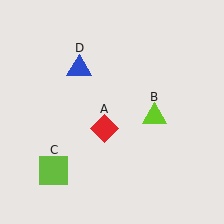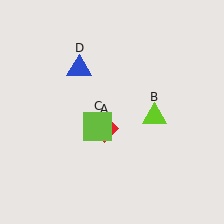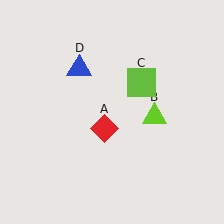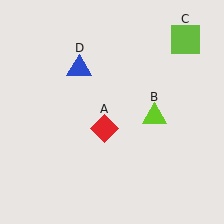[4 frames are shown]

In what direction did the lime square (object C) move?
The lime square (object C) moved up and to the right.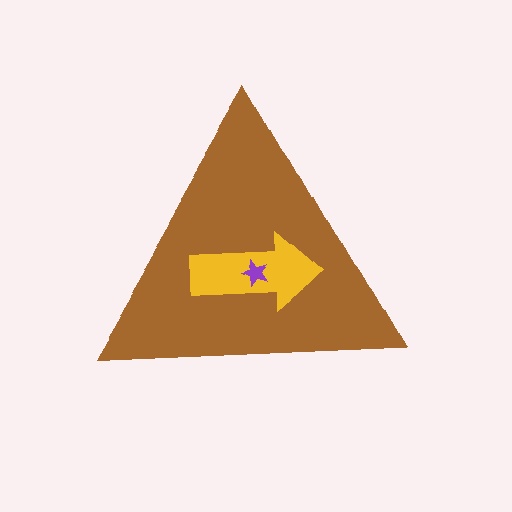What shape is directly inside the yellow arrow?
The purple star.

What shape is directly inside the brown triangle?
The yellow arrow.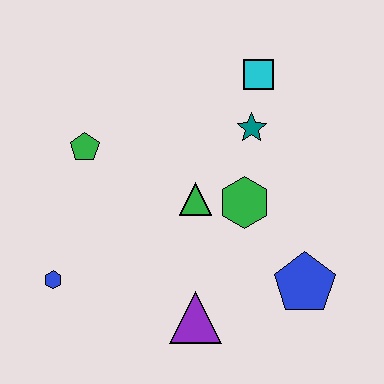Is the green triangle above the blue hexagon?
Yes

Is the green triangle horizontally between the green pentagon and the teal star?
Yes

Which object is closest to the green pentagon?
The green triangle is closest to the green pentagon.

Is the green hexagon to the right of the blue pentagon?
No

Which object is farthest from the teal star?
The blue hexagon is farthest from the teal star.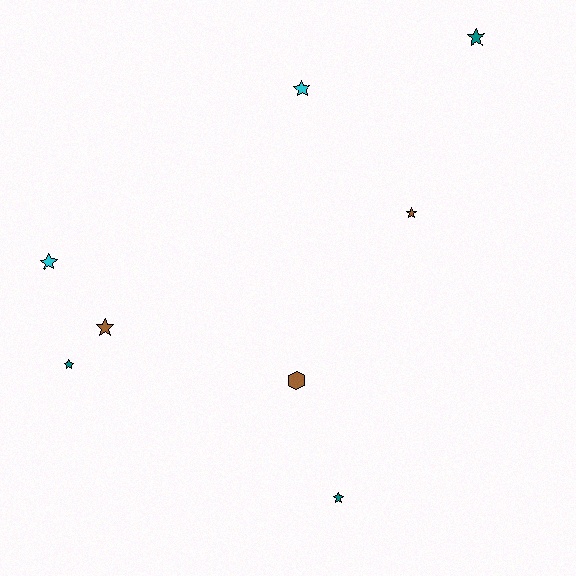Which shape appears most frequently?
Star, with 7 objects.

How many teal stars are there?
There are 3 teal stars.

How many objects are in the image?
There are 8 objects.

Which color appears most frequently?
Teal, with 3 objects.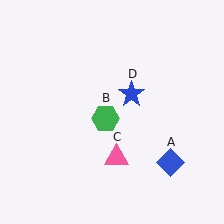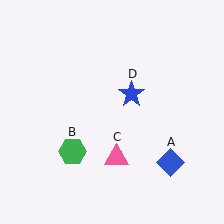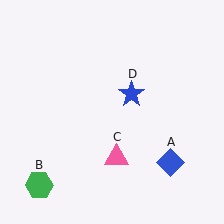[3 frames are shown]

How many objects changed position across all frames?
1 object changed position: green hexagon (object B).